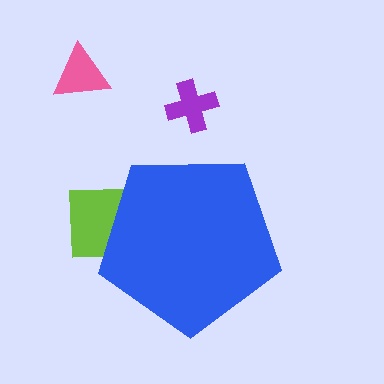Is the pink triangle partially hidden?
No, the pink triangle is fully visible.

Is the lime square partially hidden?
Yes, the lime square is partially hidden behind the blue pentagon.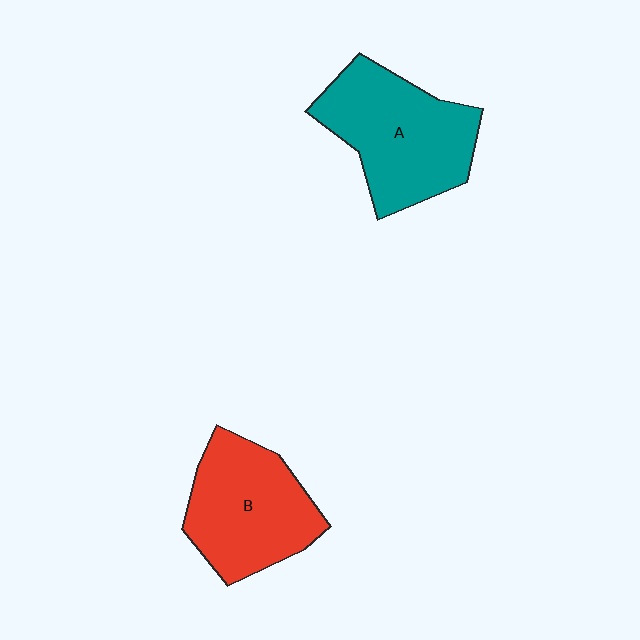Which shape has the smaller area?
Shape B (red).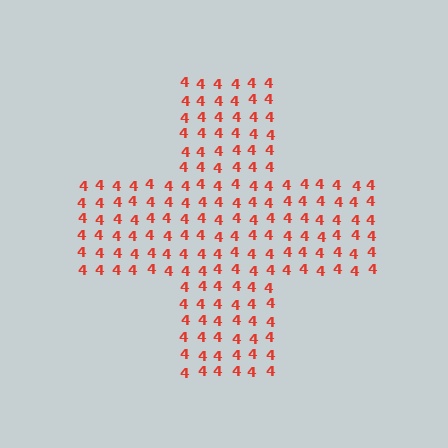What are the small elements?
The small elements are digit 4's.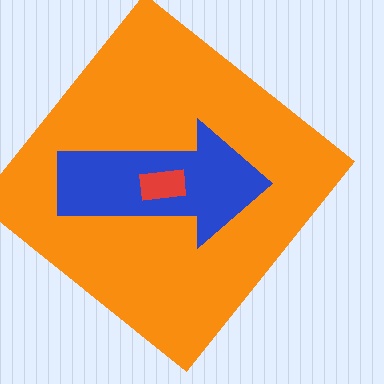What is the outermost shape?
The orange diamond.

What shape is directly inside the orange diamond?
The blue arrow.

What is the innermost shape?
The red rectangle.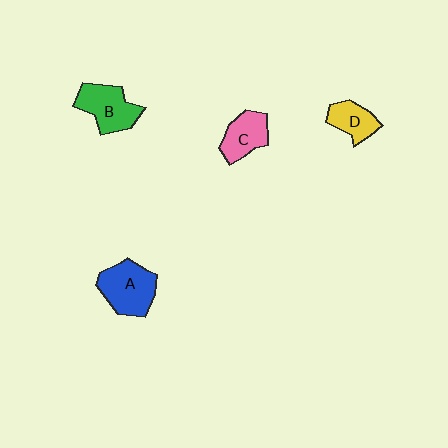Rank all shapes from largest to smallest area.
From largest to smallest: A (blue), B (green), C (pink), D (yellow).